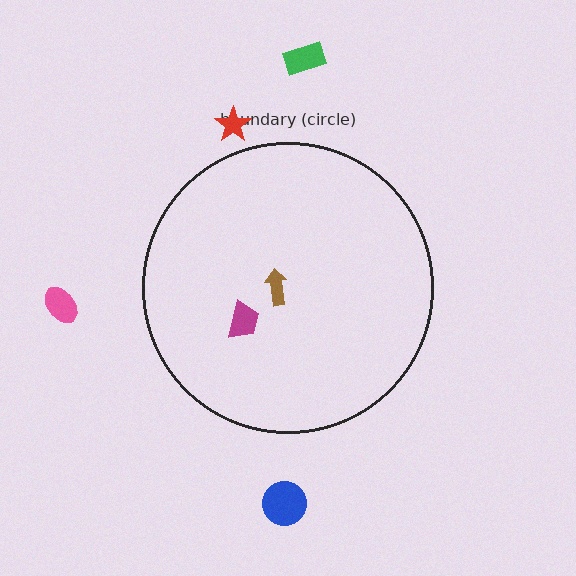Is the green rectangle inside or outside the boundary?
Outside.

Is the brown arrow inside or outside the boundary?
Inside.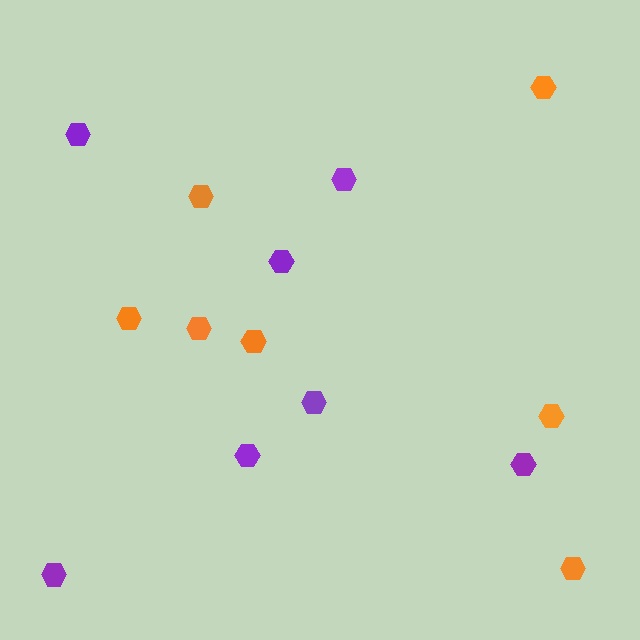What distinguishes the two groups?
There are 2 groups: one group of orange hexagons (7) and one group of purple hexagons (7).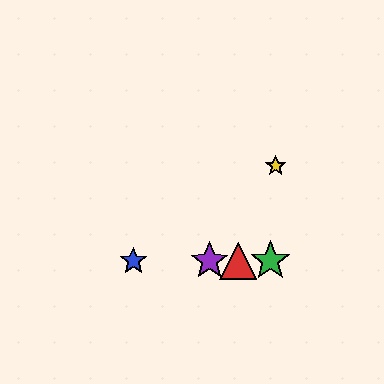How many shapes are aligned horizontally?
4 shapes (the red triangle, the blue star, the green star, the purple star) are aligned horizontally.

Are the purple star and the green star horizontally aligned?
Yes, both are at y≈261.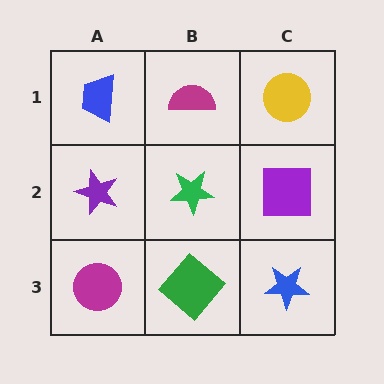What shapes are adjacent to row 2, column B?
A magenta semicircle (row 1, column B), a green diamond (row 3, column B), a purple star (row 2, column A), a purple square (row 2, column C).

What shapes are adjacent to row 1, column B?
A green star (row 2, column B), a blue trapezoid (row 1, column A), a yellow circle (row 1, column C).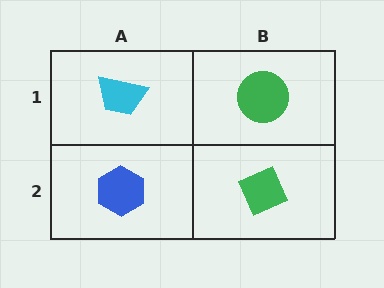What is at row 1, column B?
A green circle.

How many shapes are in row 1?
2 shapes.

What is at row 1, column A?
A cyan trapezoid.